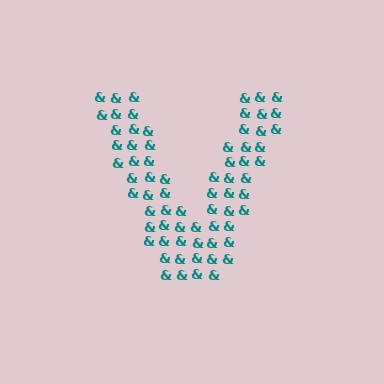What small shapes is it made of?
It is made of small ampersands.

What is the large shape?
The large shape is the letter V.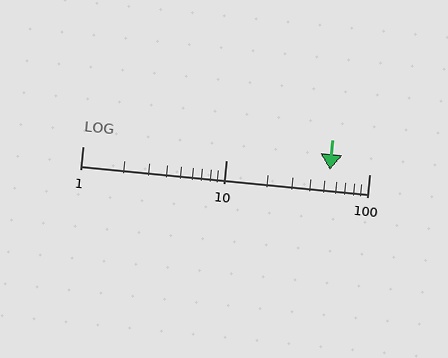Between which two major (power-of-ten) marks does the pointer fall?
The pointer is between 10 and 100.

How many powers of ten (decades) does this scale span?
The scale spans 2 decades, from 1 to 100.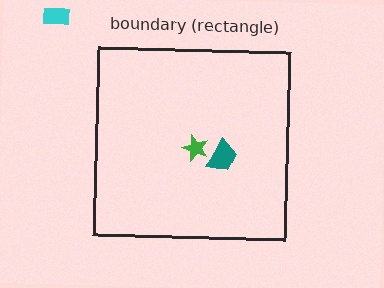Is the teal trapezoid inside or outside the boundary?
Inside.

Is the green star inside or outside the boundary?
Inside.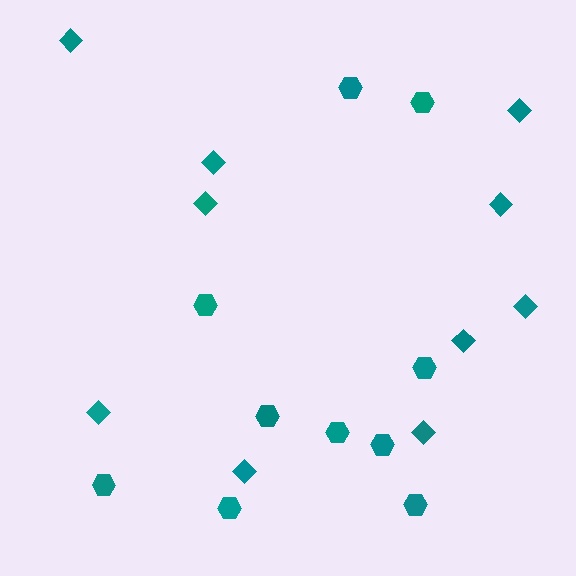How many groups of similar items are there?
There are 2 groups: one group of hexagons (10) and one group of diamonds (10).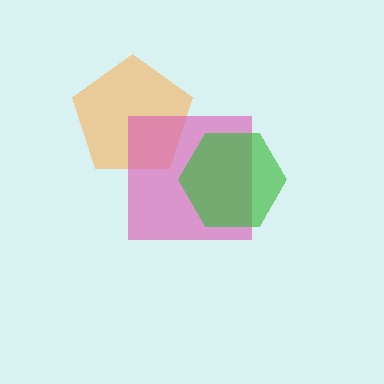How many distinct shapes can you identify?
There are 3 distinct shapes: an orange pentagon, a pink square, a green hexagon.